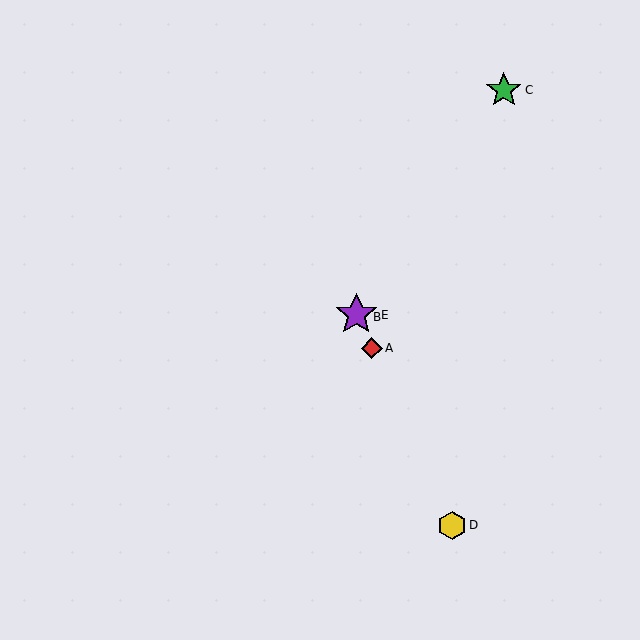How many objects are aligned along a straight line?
4 objects (A, B, D, E) are aligned along a straight line.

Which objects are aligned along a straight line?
Objects A, B, D, E are aligned along a straight line.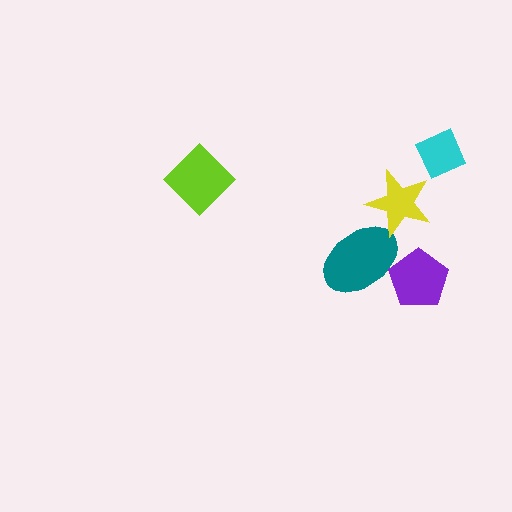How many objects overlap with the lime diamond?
0 objects overlap with the lime diamond.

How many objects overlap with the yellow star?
1 object overlaps with the yellow star.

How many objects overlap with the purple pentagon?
1 object overlaps with the purple pentagon.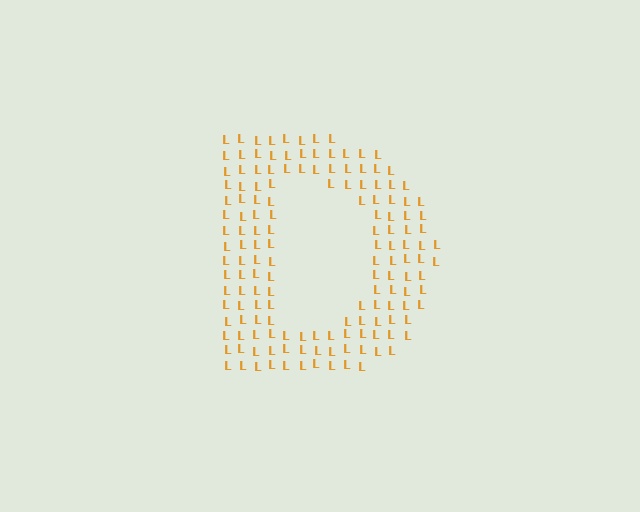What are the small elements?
The small elements are letter L's.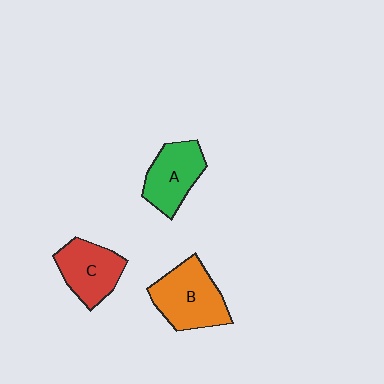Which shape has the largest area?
Shape B (orange).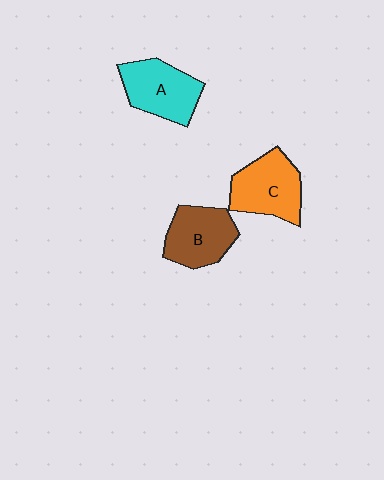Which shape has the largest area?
Shape C (orange).